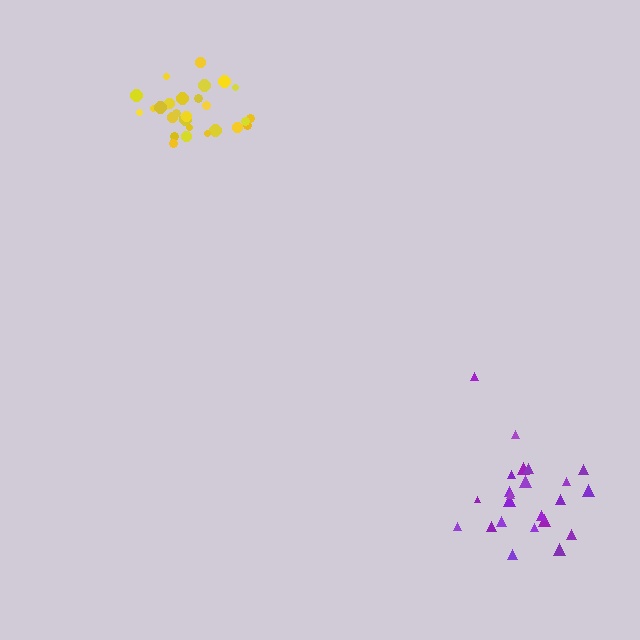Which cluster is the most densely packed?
Yellow.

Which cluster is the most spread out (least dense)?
Purple.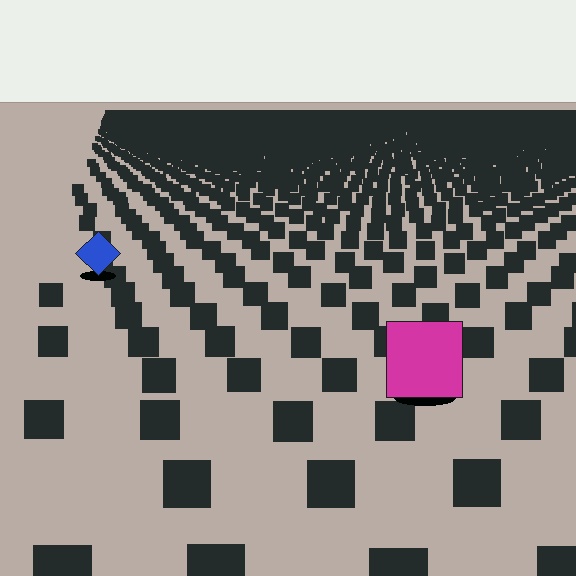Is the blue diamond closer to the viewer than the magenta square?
No. The magenta square is closer — you can tell from the texture gradient: the ground texture is coarser near it.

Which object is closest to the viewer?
The magenta square is closest. The texture marks near it are larger and more spread out.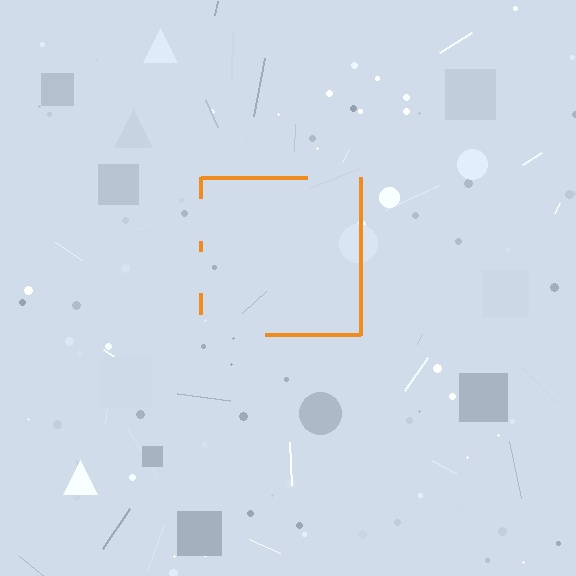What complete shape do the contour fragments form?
The contour fragments form a square.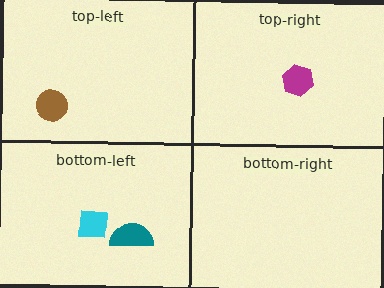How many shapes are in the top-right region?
1.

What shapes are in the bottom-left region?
The cyan square, the teal semicircle.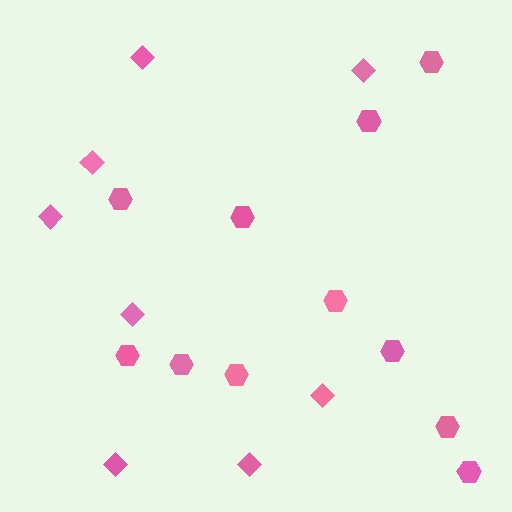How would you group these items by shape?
There are 2 groups: one group of hexagons (11) and one group of diamonds (8).